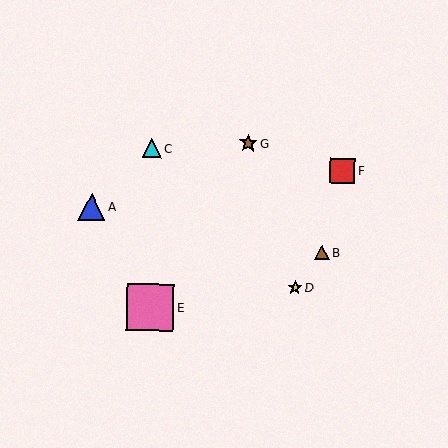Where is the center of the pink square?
The center of the pink square is at (150, 307).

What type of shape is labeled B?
Shape B is a brown triangle.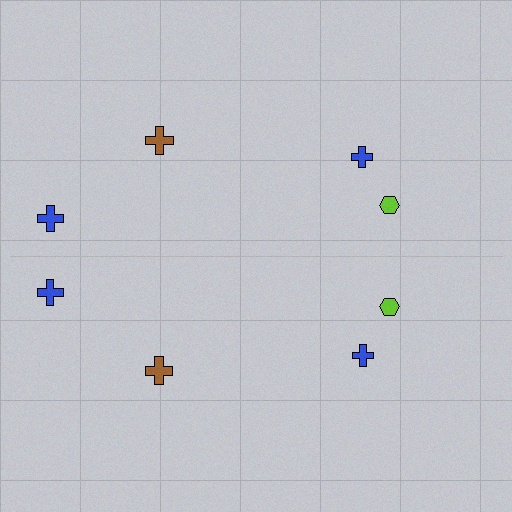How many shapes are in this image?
There are 8 shapes in this image.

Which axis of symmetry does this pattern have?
The pattern has a horizontal axis of symmetry running through the center of the image.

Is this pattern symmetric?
Yes, this pattern has bilateral (reflection) symmetry.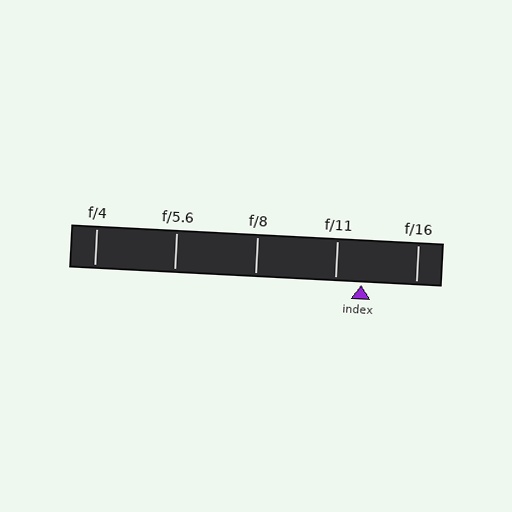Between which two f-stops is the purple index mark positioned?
The index mark is between f/11 and f/16.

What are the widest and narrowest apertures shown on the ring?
The widest aperture shown is f/4 and the narrowest is f/16.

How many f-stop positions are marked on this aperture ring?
There are 5 f-stop positions marked.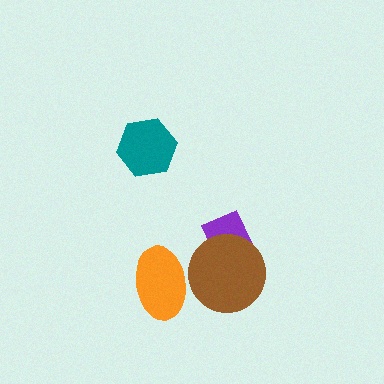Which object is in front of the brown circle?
The orange ellipse is in front of the brown circle.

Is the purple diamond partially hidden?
Yes, it is partially covered by another shape.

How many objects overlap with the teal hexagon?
0 objects overlap with the teal hexagon.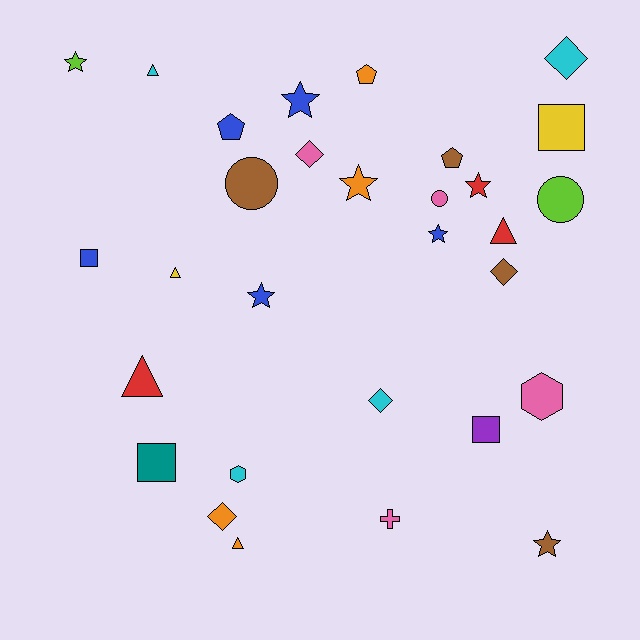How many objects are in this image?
There are 30 objects.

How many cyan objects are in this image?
There are 4 cyan objects.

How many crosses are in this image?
There is 1 cross.